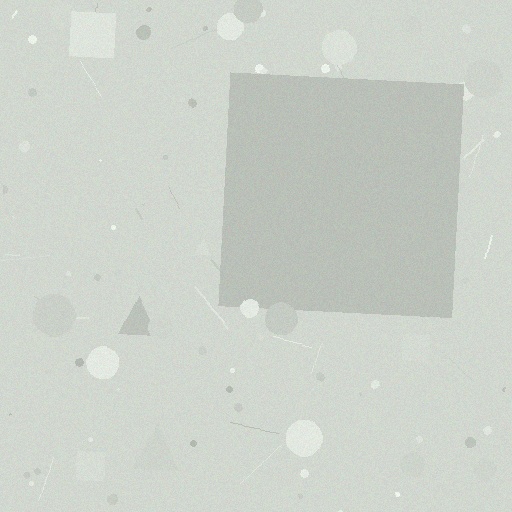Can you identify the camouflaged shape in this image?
The camouflaged shape is a square.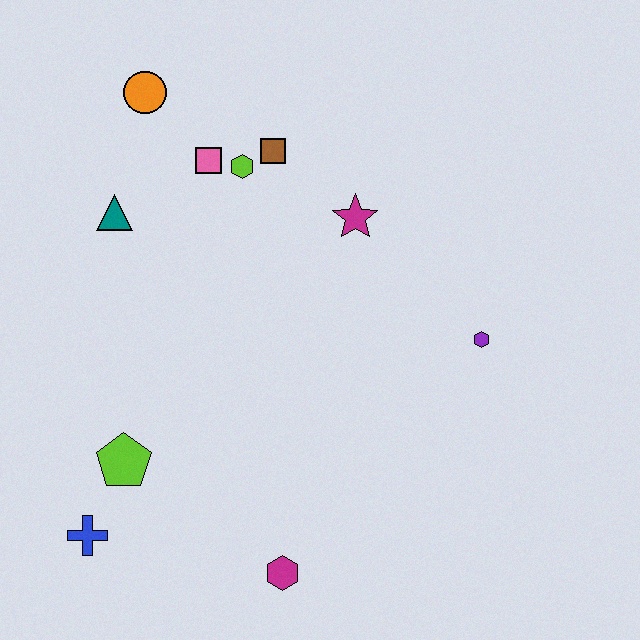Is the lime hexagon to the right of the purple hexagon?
No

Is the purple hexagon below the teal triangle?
Yes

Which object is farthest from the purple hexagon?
The blue cross is farthest from the purple hexagon.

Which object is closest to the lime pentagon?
The blue cross is closest to the lime pentagon.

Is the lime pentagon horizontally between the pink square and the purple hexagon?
No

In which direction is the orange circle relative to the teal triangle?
The orange circle is above the teal triangle.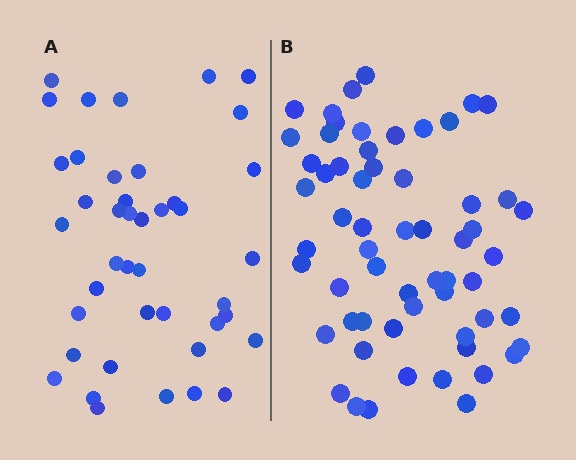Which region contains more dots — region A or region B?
Region B (the right region) has more dots.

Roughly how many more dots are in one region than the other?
Region B has approximately 20 more dots than region A.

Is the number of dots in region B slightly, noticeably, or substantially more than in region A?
Region B has noticeably more, but not dramatically so. The ratio is roughly 1.4 to 1.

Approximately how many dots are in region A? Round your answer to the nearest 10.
About 40 dots. (The exact count is 42, which rounds to 40.)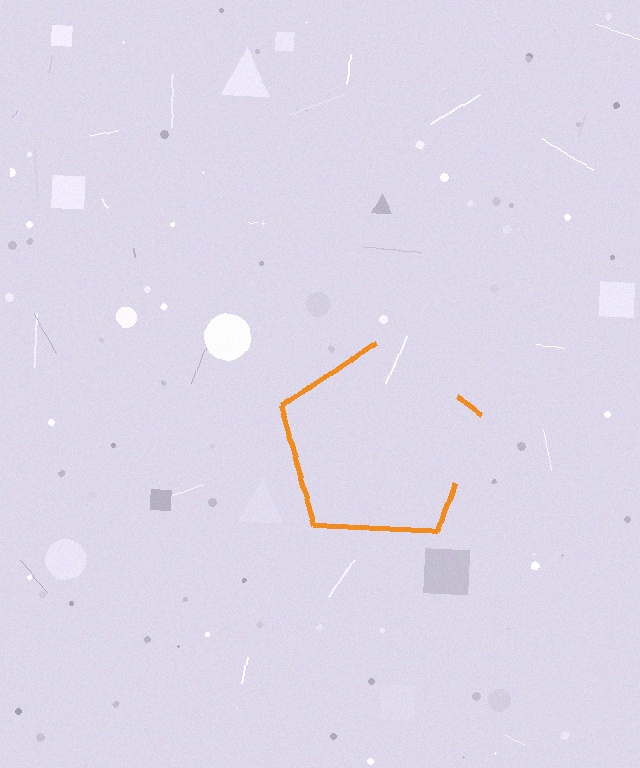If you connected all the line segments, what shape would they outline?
They would outline a pentagon.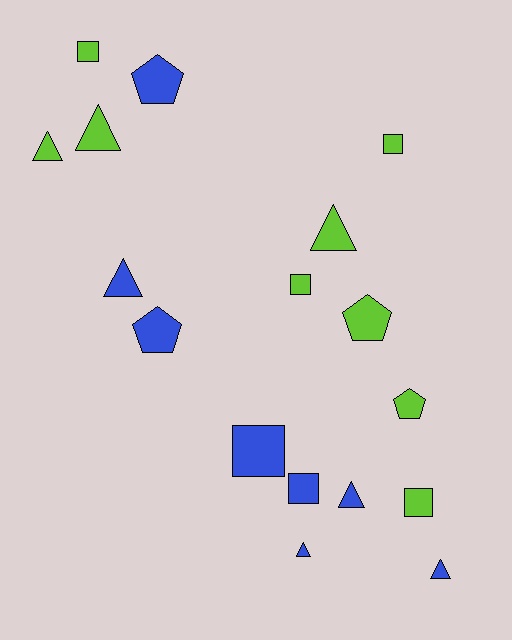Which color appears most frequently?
Lime, with 9 objects.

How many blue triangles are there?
There are 4 blue triangles.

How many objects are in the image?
There are 17 objects.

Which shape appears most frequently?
Triangle, with 7 objects.